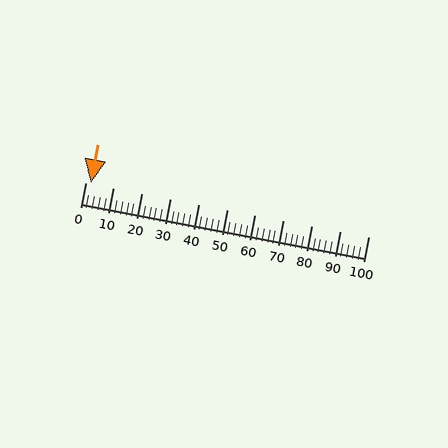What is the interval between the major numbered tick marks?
The major tick marks are spaced 10 units apart.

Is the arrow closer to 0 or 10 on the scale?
The arrow is closer to 0.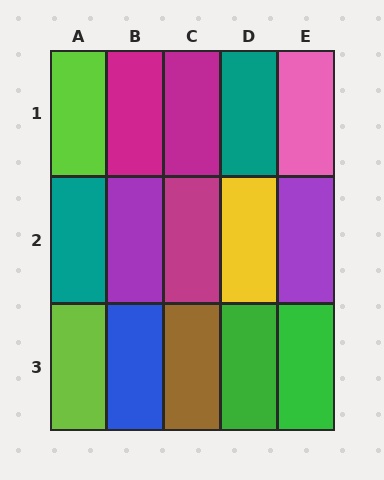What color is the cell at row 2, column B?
Purple.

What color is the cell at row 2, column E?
Purple.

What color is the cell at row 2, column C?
Magenta.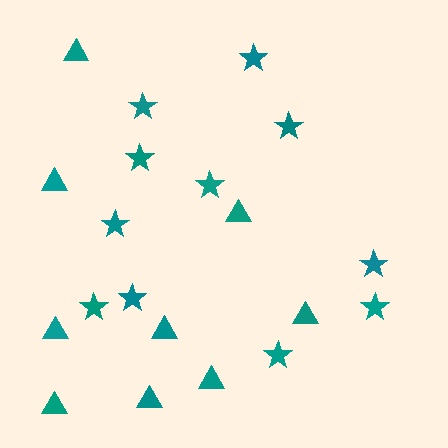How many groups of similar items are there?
There are 2 groups: one group of triangles (9) and one group of stars (11).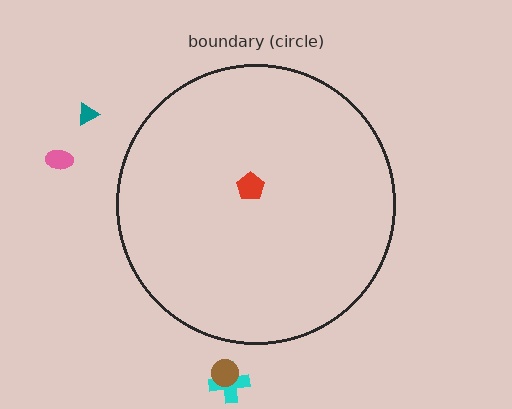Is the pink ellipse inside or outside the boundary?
Outside.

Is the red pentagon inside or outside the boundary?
Inside.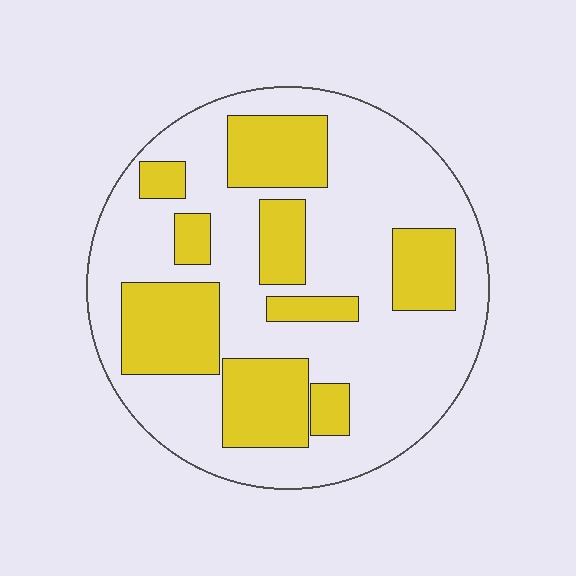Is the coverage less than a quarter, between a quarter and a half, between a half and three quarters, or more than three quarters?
Between a quarter and a half.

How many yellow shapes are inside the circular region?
9.